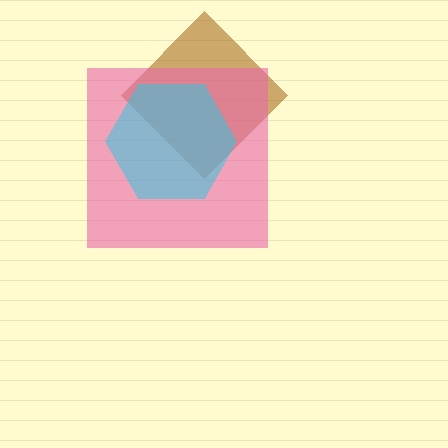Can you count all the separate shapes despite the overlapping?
Yes, there are 3 separate shapes.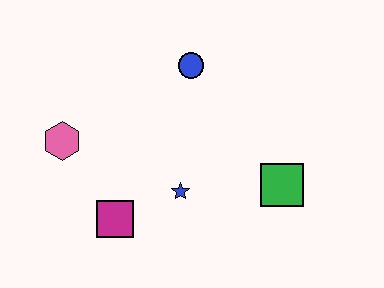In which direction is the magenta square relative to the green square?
The magenta square is to the left of the green square.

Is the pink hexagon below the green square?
No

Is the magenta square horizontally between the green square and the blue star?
No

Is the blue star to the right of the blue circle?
No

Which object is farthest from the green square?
The pink hexagon is farthest from the green square.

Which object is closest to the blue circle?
The blue star is closest to the blue circle.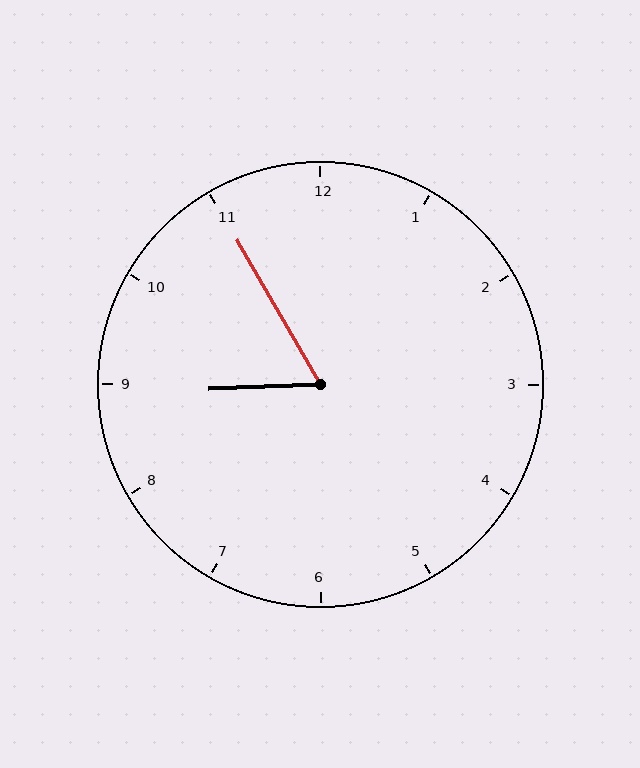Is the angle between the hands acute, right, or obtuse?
It is acute.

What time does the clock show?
8:55.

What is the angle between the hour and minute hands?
Approximately 62 degrees.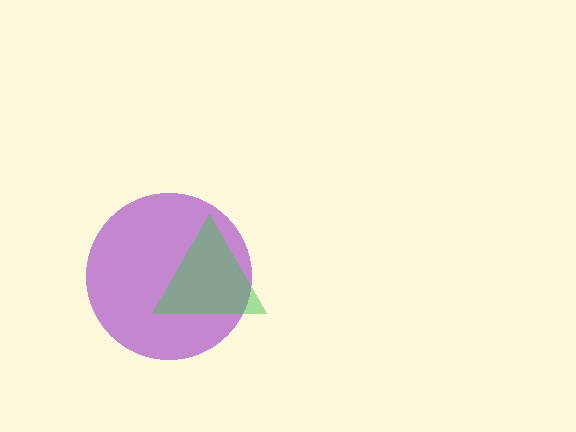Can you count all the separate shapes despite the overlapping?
Yes, there are 2 separate shapes.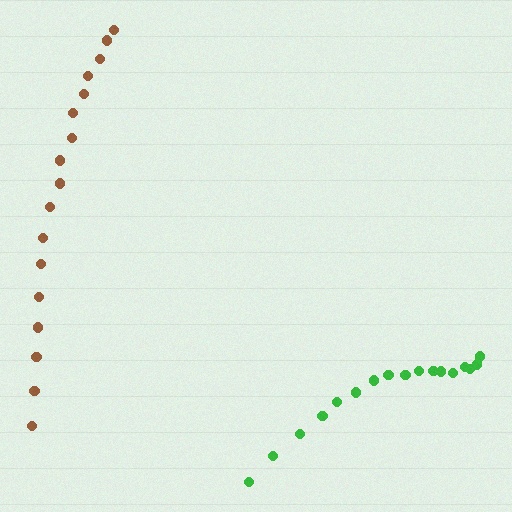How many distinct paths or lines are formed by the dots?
There are 2 distinct paths.